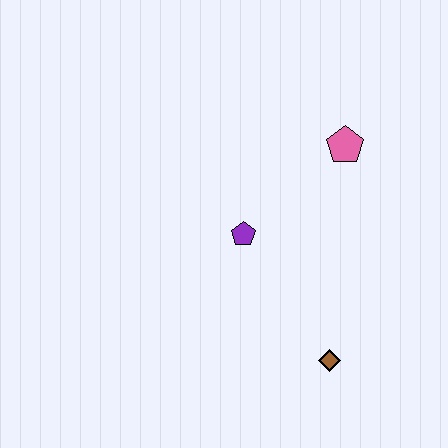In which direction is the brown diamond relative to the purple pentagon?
The brown diamond is below the purple pentagon.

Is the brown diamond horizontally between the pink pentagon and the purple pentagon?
Yes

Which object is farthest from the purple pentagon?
The brown diamond is farthest from the purple pentagon.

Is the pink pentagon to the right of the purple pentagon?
Yes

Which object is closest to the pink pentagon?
The purple pentagon is closest to the pink pentagon.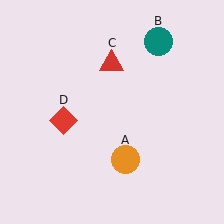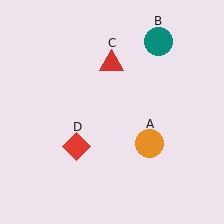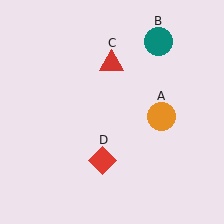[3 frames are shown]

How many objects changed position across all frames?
2 objects changed position: orange circle (object A), red diamond (object D).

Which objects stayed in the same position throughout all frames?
Teal circle (object B) and red triangle (object C) remained stationary.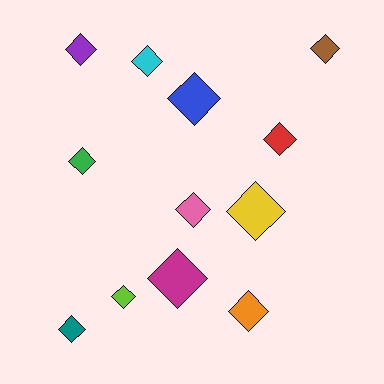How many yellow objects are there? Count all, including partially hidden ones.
There is 1 yellow object.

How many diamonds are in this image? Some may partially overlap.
There are 12 diamonds.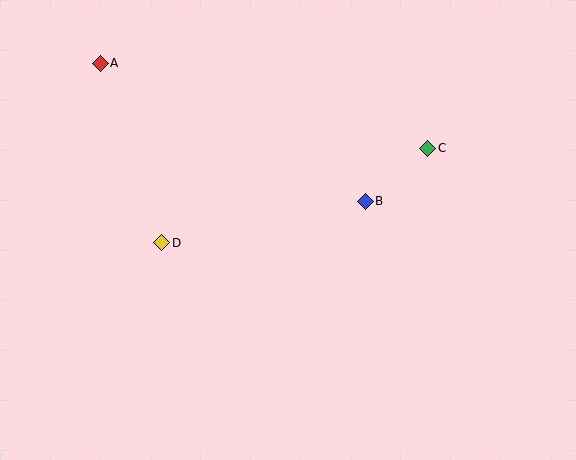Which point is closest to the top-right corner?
Point C is closest to the top-right corner.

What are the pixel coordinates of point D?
Point D is at (162, 243).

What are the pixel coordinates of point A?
Point A is at (100, 63).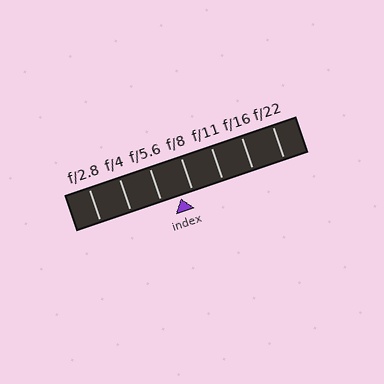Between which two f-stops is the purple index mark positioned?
The index mark is between f/5.6 and f/8.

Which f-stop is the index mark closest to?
The index mark is closest to f/8.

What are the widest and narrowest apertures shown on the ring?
The widest aperture shown is f/2.8 and the narrowest is f/22.